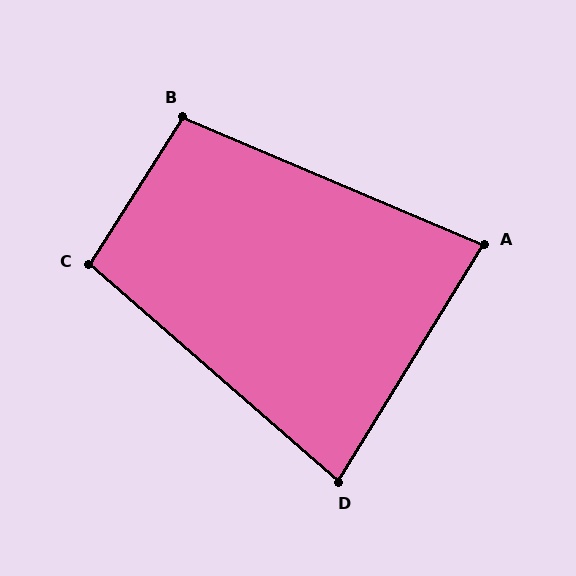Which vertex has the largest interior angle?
B, at approximately 100 degrees.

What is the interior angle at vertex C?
Approximately 99 degrees (obtuse).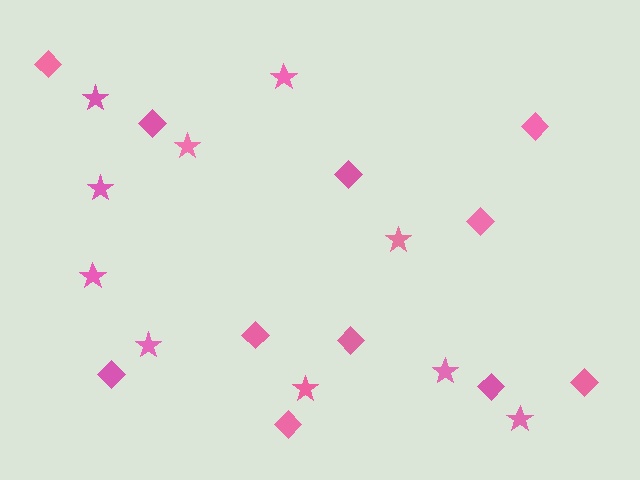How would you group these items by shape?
There are 2 groups: one group of diamonds (11) and one group of stars (10).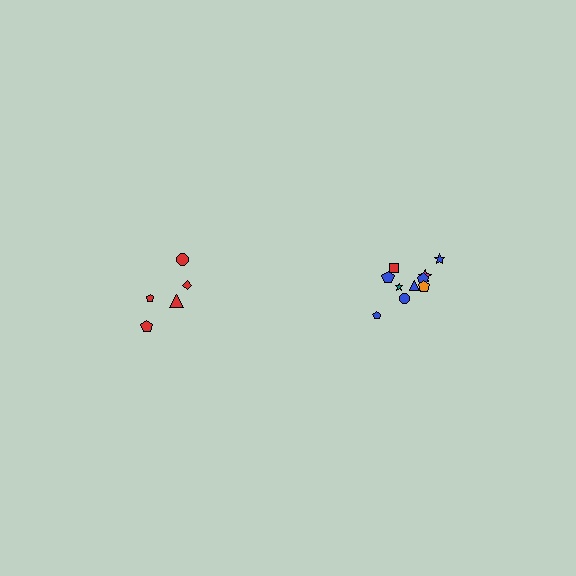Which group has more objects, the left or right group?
The right group.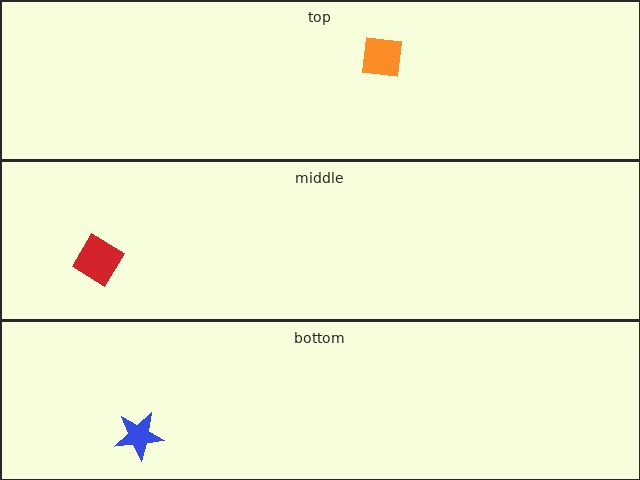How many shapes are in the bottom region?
1.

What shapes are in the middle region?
The red diamond.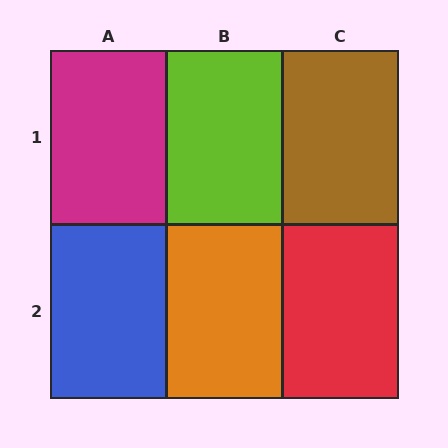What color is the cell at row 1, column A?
Magenta.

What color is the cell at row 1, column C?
Brown.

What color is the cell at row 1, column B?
Lime.